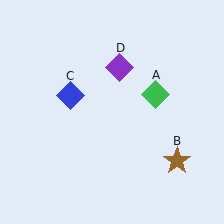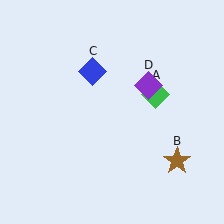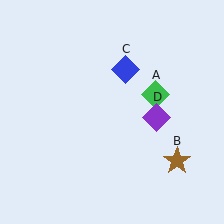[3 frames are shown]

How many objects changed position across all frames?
2 objects changed position: blue diamond (object C), purple diamond (object D).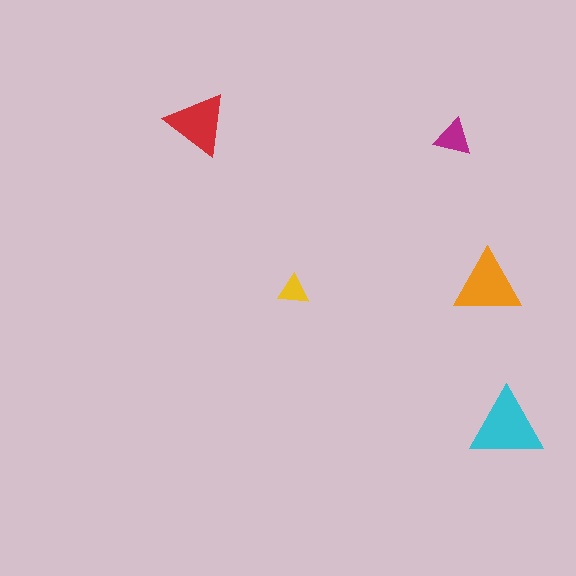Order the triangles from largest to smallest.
the cyan one, the orange one, the red one, the magenta one, the yellow one.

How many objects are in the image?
There are 5 objects in the image.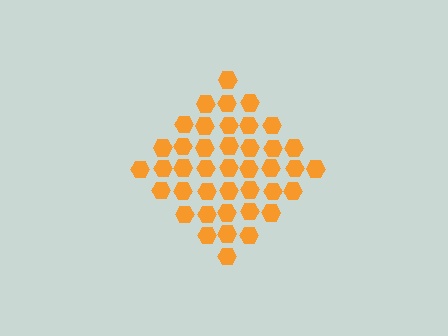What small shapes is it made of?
It is made of small hexagons.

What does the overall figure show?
The overall figure shows a diamond.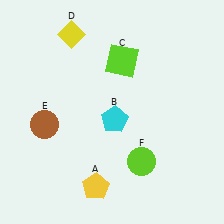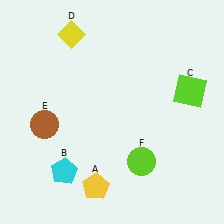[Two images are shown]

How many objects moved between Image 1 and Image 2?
2 objects moved between the two images.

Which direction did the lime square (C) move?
The lime square (C) moved right.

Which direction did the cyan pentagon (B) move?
The cyan pentagon (B) moved down.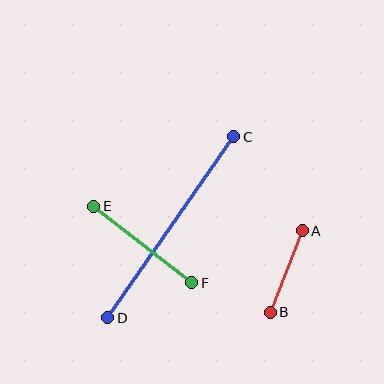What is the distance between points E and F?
The distance is approximately 125 pixels.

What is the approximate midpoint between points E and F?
The midpoint is at approximately (143, 245) pixels.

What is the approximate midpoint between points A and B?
The midpoint is at approximately (286, 271) pixels.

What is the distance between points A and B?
The distance is approximately 88 pixels.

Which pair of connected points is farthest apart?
Points C and D are farthest apart.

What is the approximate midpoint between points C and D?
The midpoint is at approximately (171, 227) pixels.